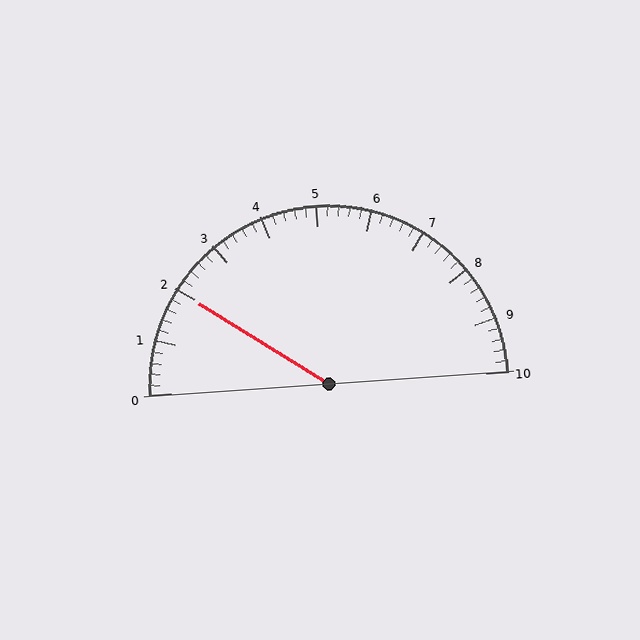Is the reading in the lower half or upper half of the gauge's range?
The reading is in the lower half of the range (0 to 10).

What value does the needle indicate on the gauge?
The needle indicates approximately 2.0.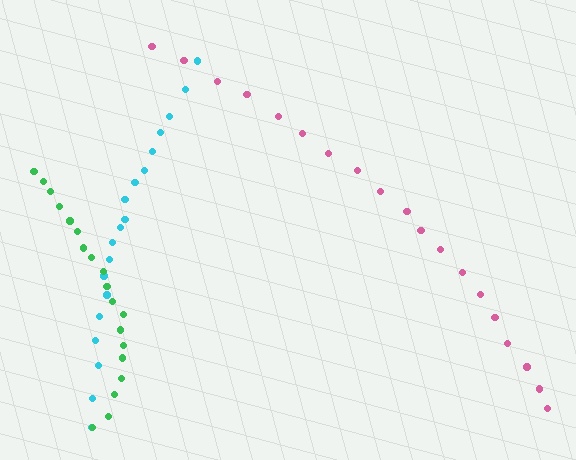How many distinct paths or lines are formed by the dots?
There are 3 distinct paths.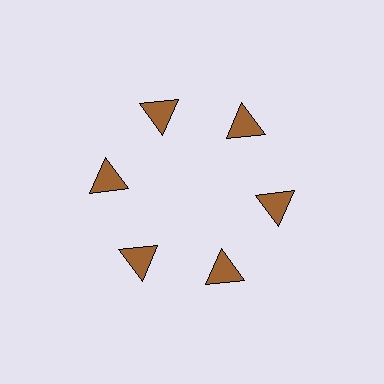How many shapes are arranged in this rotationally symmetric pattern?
There are 6 shapes, arranged in 6 groups of 1.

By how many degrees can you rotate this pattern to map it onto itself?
The pattern maps onto itself every 60 degrees of rotation.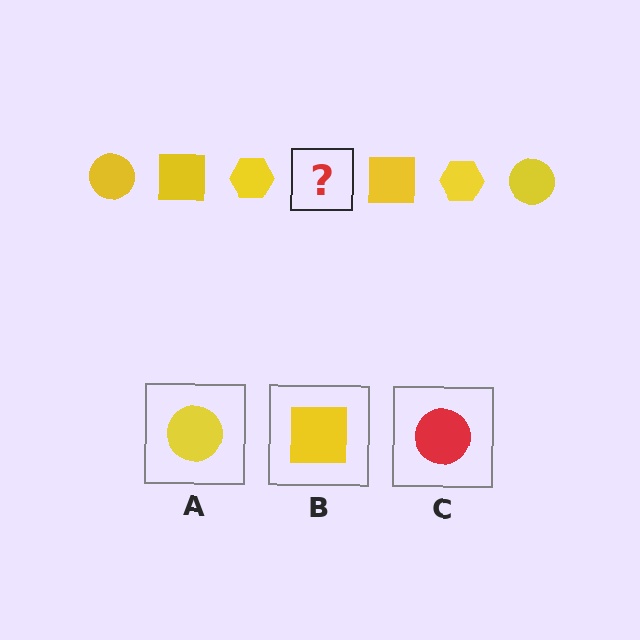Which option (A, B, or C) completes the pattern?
A.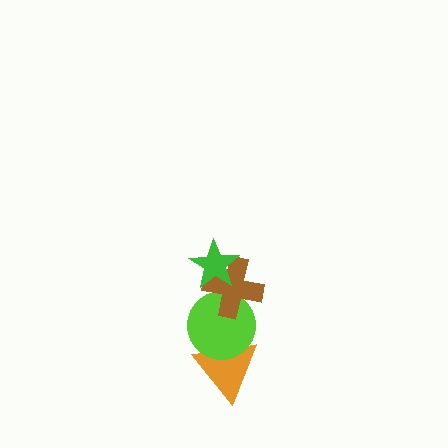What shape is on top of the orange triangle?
The lime circle is on top of the orange triangle.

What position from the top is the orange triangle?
The orange triangle is 4th from the top.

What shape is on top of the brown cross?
The green star is on top of the brown cross.